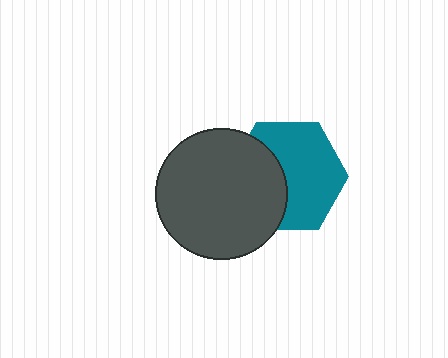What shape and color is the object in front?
The object in front is a dark gray circle.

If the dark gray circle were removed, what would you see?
You would see the complete teal hexagon.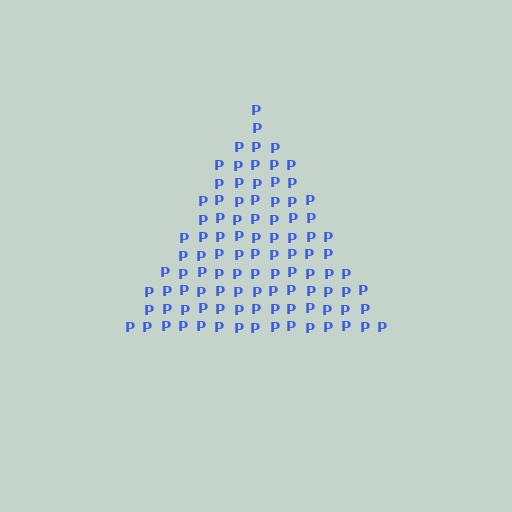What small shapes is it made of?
It is made of small letter P's.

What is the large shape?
The large shape is a triangle.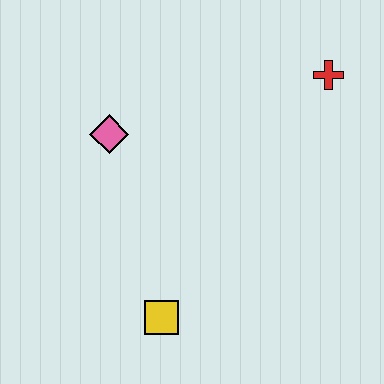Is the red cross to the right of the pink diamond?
Yes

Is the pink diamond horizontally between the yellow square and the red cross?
No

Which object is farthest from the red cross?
The yellow square is farthest from the red cross.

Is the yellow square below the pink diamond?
Yes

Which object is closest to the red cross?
The pink diamond is closest to the red cross.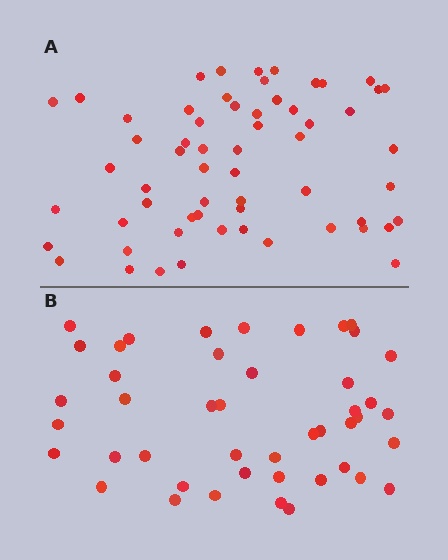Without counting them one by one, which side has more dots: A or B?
Region A (the top region) has more dots.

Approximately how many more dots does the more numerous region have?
Region A has approximately 15 more dots than region B.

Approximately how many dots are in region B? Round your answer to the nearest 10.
About 40 dots. (The exact count is 45, which rounds to 40.)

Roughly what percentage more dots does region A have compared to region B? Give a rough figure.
About 35% more.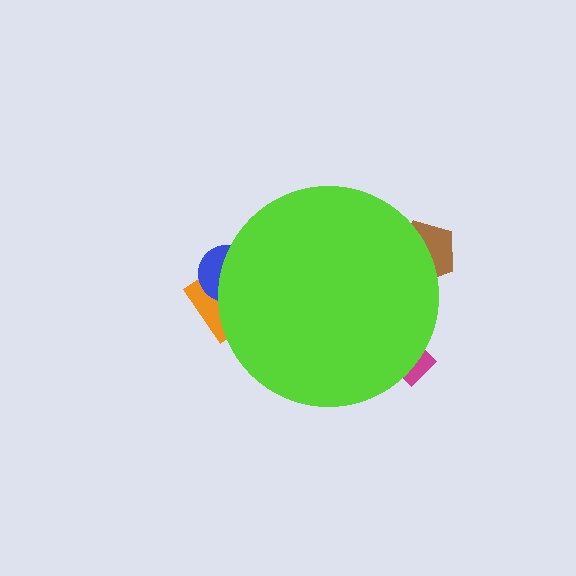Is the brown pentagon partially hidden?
Yes, the brown pentagon is partially hidden behind the lime circle.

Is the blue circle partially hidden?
Yes, the blue circle is partially hidden behind the lime circle.